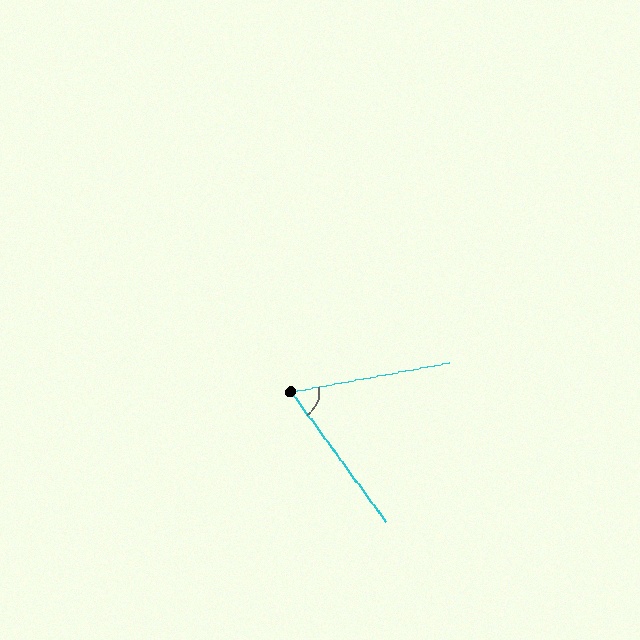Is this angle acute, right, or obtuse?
It is acute.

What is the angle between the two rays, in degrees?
Approximately 64 degrees.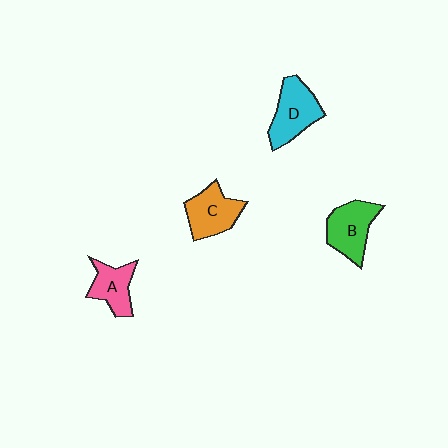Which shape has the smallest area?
Shape A (pink).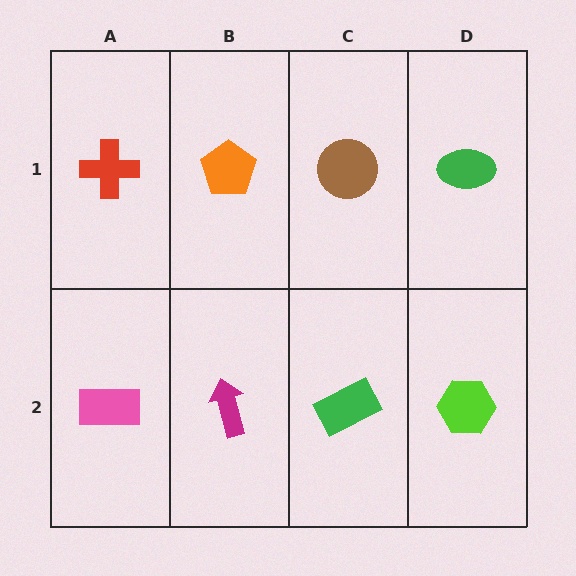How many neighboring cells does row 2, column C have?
3.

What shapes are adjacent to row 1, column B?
A magenta arrow (row 2, column B), a red cross (row 1, column A), a brown circle (row 1, column C).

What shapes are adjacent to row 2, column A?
A red cross (row 1, column A), a magenta arrow (row 2, column B).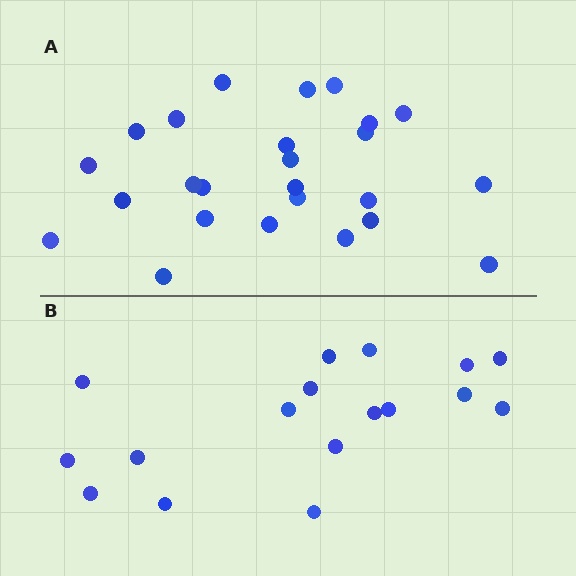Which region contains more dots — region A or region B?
Region A (the top region) has more dots.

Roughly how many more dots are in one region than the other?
Region A has roughly 8 or so more dots than region B.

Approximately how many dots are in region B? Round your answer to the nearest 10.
About 20 dots. (The exact count is 17, which rounds to 20.)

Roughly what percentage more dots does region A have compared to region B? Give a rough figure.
About 45% more.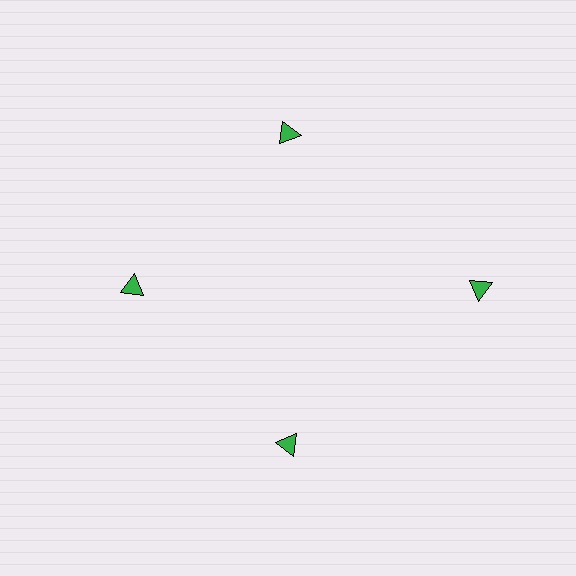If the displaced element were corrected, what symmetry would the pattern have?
It would have 4-fold rotational symmetry — the pattern would map onto itself every 90 degrees.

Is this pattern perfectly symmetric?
No. The 4 green triangles are arranged in a ring, but one element near the 3 o'clock position is pushed outward from the center, breaking the 4-fold rotational symmetry.